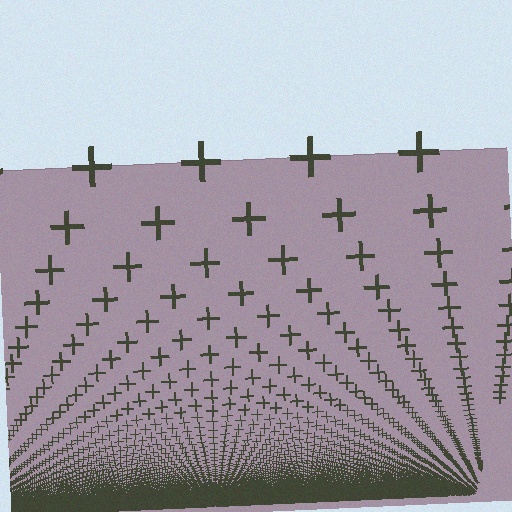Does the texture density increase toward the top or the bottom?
Density increases toward the bottom.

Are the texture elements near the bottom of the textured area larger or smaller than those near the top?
Smaller. The gradient is inverted — elements near the bottom are smaller and denser.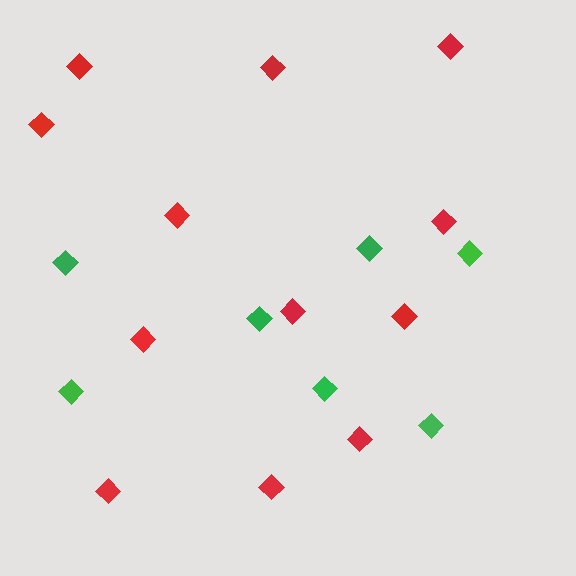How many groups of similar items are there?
There are 2 groups: one group of red diamonds (12) and one group of green diamonds (7).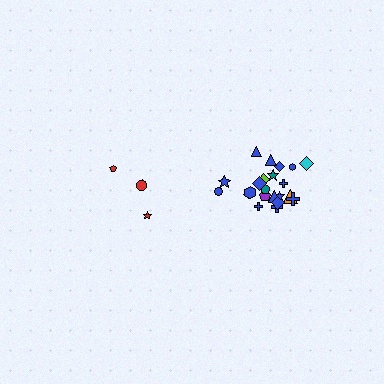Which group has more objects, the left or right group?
The right group.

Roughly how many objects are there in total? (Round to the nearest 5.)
Roughly 25 objects in total.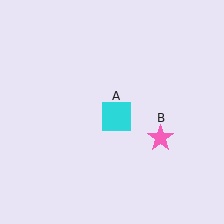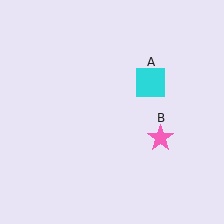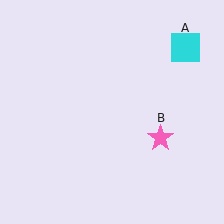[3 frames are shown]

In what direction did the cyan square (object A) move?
The cyan square (object A) moved up and to the right.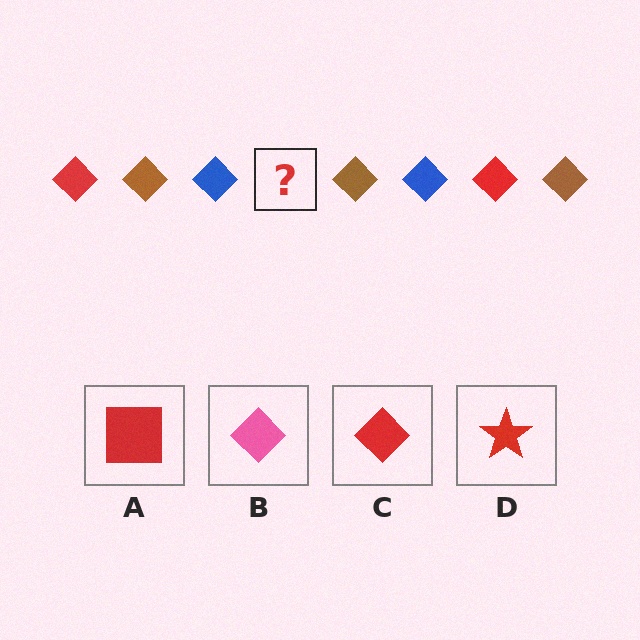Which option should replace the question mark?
Option C.